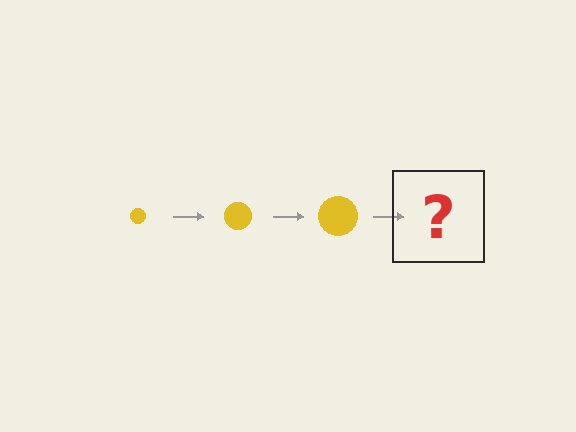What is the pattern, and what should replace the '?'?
The pattern is that the circle gets progressively larger each step. The '?' should be a yellow circle, larger than the previous one.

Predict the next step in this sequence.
The next step is a yellow circle, larger than the previous one.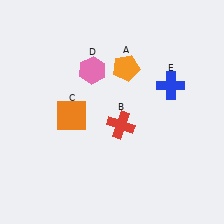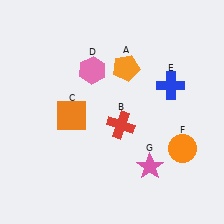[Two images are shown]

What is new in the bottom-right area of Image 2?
A pink star (G) was added in the bottom-right area of Image 2.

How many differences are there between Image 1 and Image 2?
There are 2 differences between the two images.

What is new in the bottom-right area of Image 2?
An orange circle (F) was added in the bottom-right area of Image 2.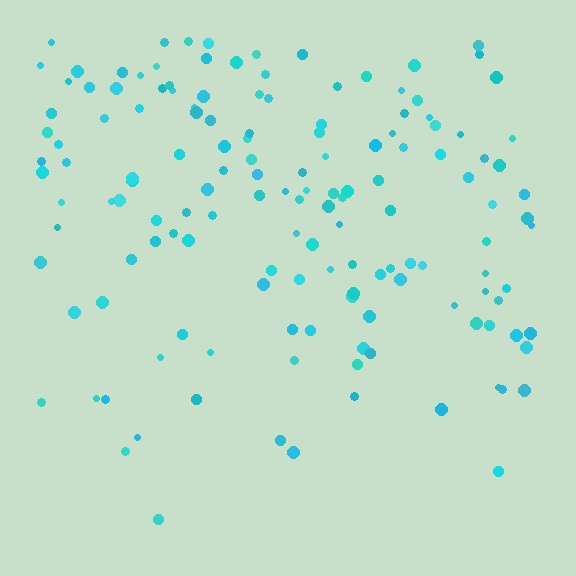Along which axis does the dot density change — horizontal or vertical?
Vertical.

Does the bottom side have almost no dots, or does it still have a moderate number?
Still a moderate number, just noticeably fewer than the top.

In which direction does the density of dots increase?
From bottom to top, with the top side densest.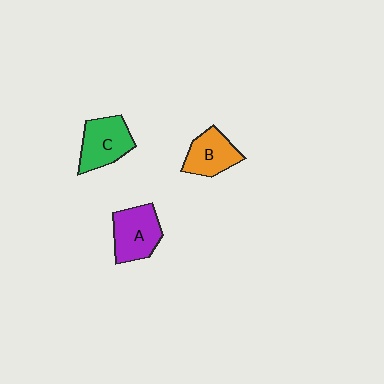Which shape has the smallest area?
Shape B (orange).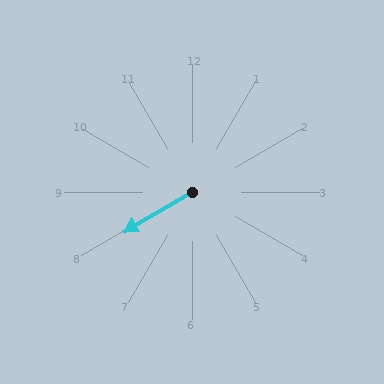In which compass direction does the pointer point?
Southwest.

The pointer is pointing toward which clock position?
Roughly 8 o'clock.